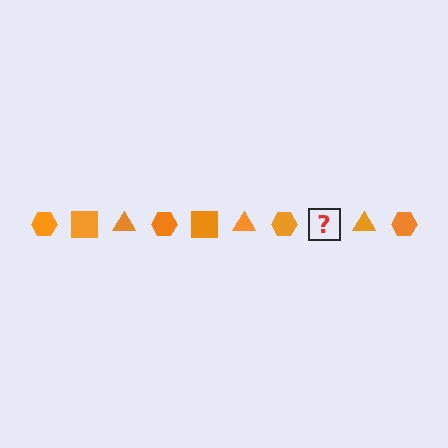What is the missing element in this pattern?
The missing element is an orange square.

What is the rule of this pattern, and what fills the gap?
The rule is that the pattern cycles through hexagon, square, triangle shapes in orange. The gap should be filled with an orange square.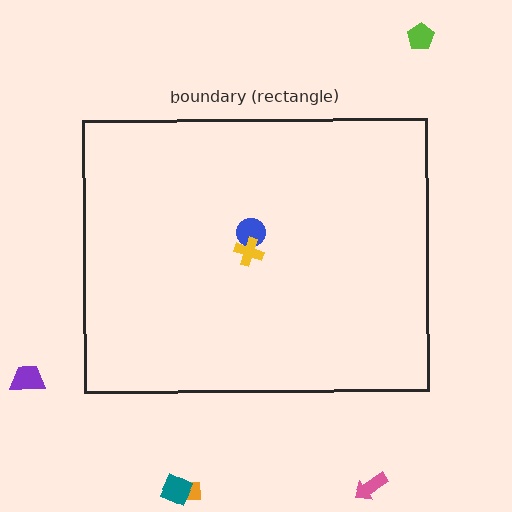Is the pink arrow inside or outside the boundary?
Outside.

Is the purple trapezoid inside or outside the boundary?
Outside.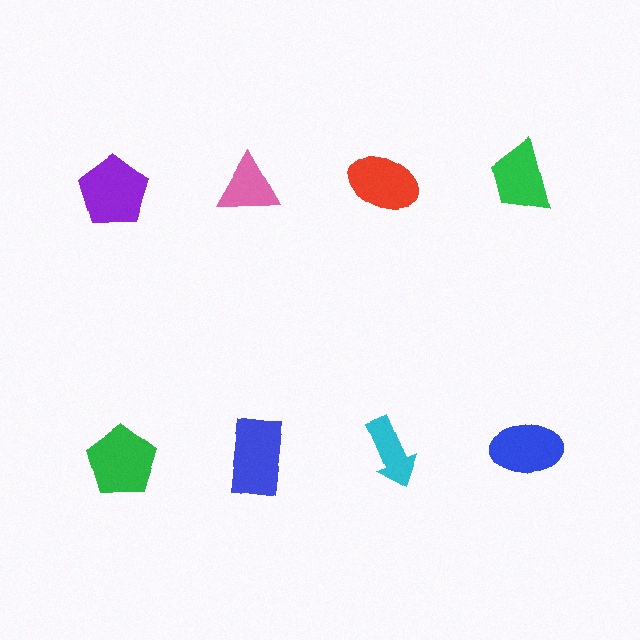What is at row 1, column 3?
A red ellipse.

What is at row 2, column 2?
A blue rectangle.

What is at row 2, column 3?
A cyan arrow.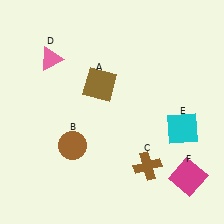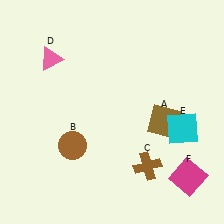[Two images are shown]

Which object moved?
The brown square (A) moved right.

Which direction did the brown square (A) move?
The brown square (A) moved right.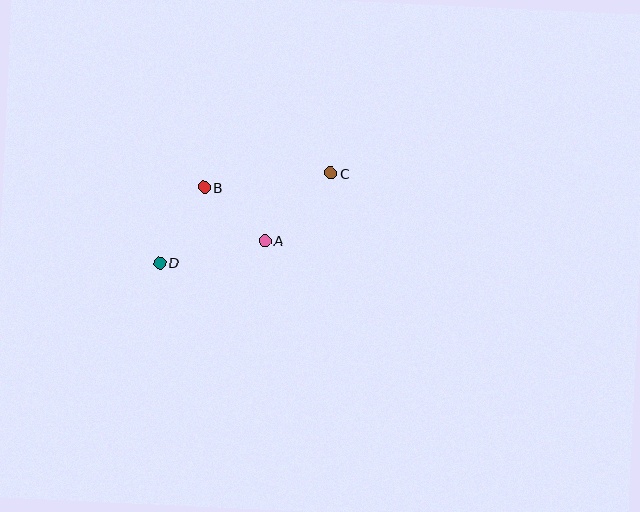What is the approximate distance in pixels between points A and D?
The distance between A and D is approximately 108 pixels.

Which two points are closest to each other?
Points A and B are closest to each other.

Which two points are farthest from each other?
Points C and D are farthest from each other.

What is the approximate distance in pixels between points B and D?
The distance between B and D is approximately 88 pixels.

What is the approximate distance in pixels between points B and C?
The distance between B and C is approximately 127 pixels.